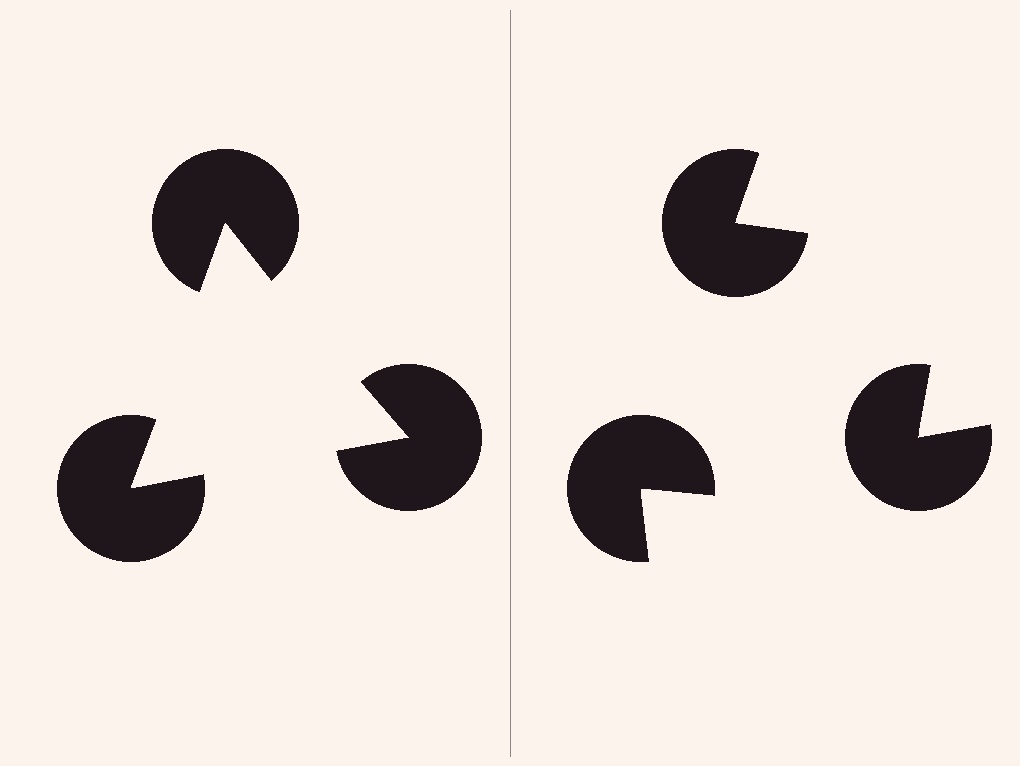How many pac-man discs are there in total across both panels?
6 — 3 on each side.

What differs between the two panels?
The pac-man discs are positioned identically on both sides; only the wedge orientations differ. On the left they align to a triangle; on the right they are misaligned.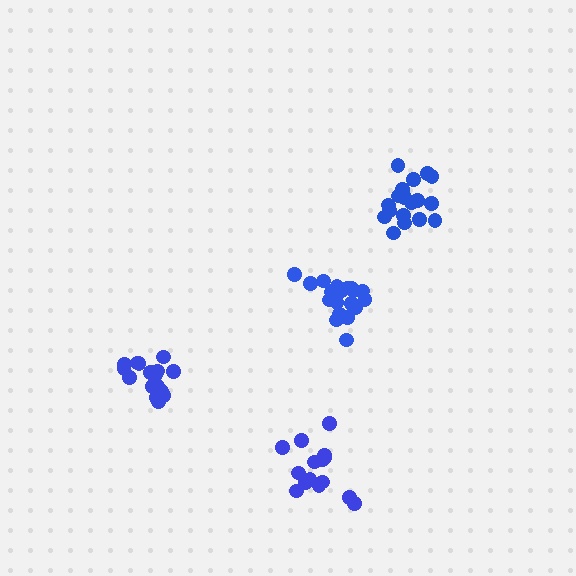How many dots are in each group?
Group 1: 20 dots, Group 2: 16 dots, Group 3: 15 dots, Group 4: 19 dots (70 total).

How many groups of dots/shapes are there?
There are 4 groups.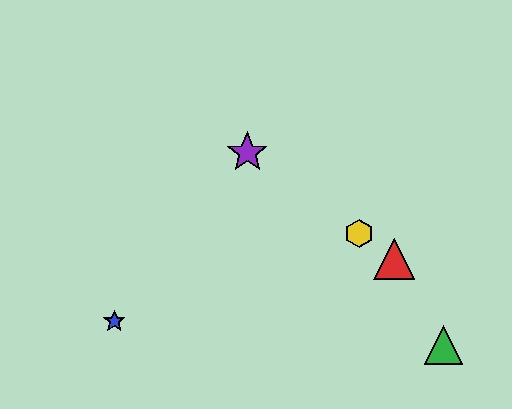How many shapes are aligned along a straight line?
3 shapes (the red triangle, the yellow hexagon, the purple star) are aligned along a straight line.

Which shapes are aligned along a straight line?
The red triangle, the yellow hexagon, the purple star are aligned along a straight line.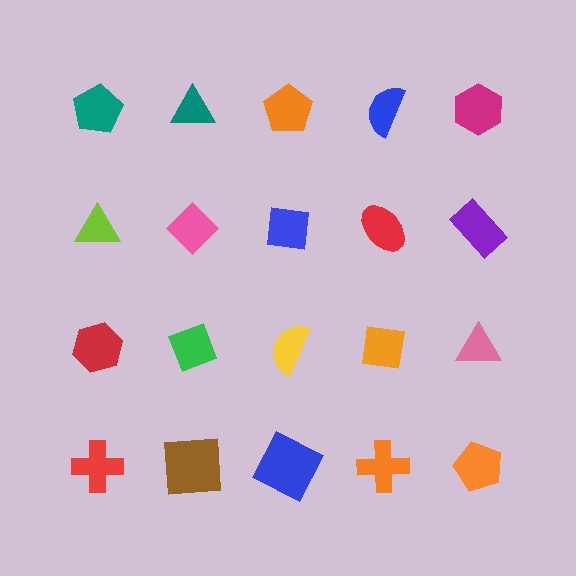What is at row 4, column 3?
A blue square.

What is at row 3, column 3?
A yellow semicircle.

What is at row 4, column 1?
A red cross.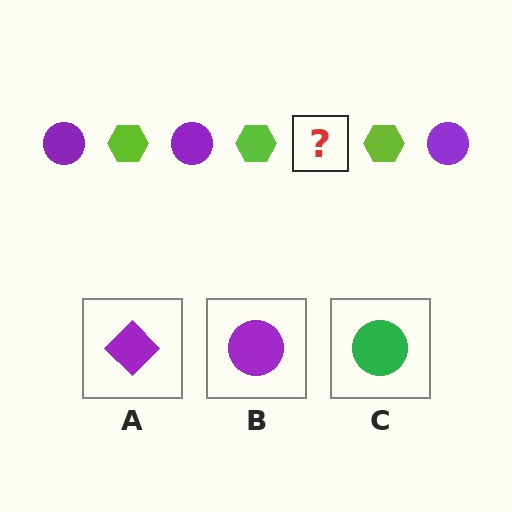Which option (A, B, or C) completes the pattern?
B.